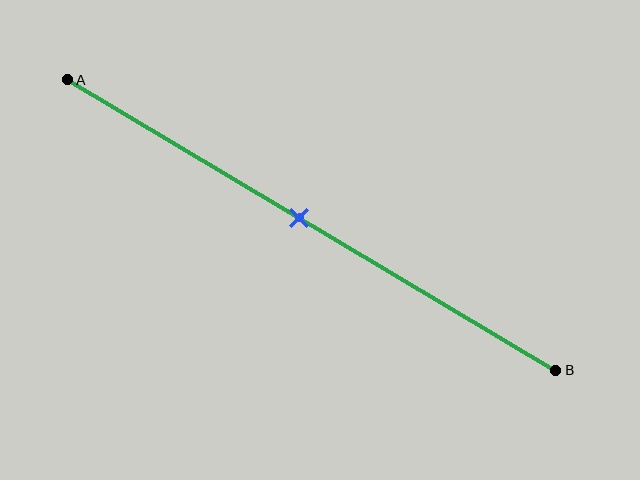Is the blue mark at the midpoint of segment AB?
Yes, the mark is approximately at the midpoint.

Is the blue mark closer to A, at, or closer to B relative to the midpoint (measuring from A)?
The blue mark is approximately at the midpoint of segment AB.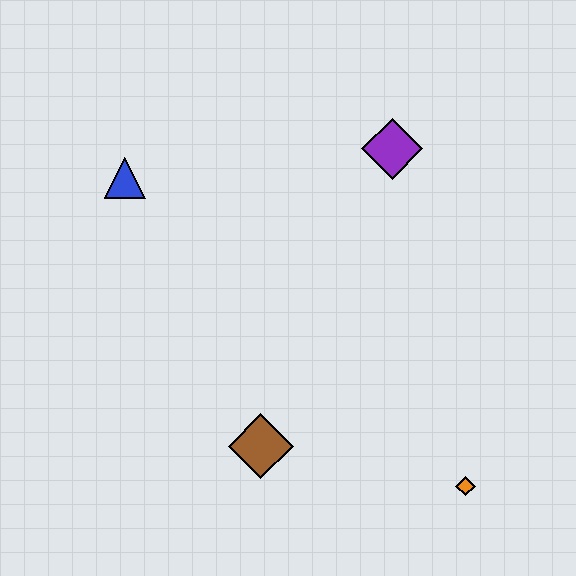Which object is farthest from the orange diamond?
The blue triangle is farthest from the orange diamond.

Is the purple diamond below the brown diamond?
No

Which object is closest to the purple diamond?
The blue triangle is closest to the purple diamond.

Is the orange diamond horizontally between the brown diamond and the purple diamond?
No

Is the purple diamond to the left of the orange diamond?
Yes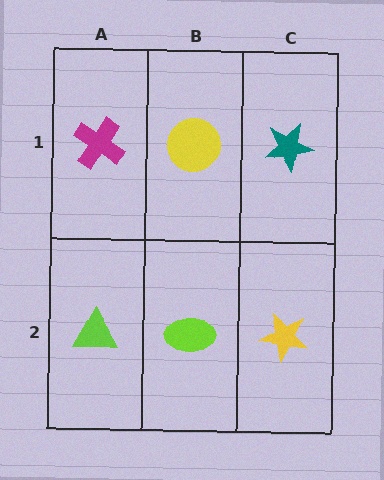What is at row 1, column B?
A yellow circle.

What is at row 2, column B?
A lime ellipse.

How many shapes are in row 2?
3 shapes.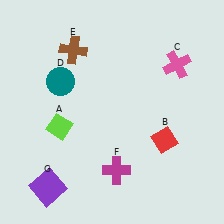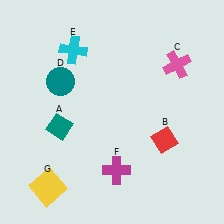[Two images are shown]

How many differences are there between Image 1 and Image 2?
There are 3 differences between the two images.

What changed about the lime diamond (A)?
In Image 1, A is lime. In Image 2, it changed to teal.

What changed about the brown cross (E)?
In Image 1, E is brown. In Image 2, it changed to cyan.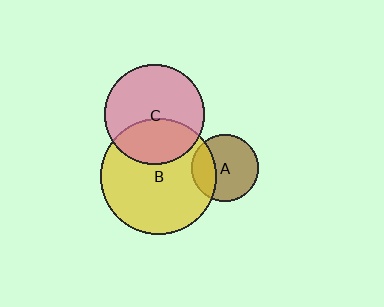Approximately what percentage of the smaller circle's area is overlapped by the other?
Approximately 35%.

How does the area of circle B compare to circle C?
Approximately 1.4 times.